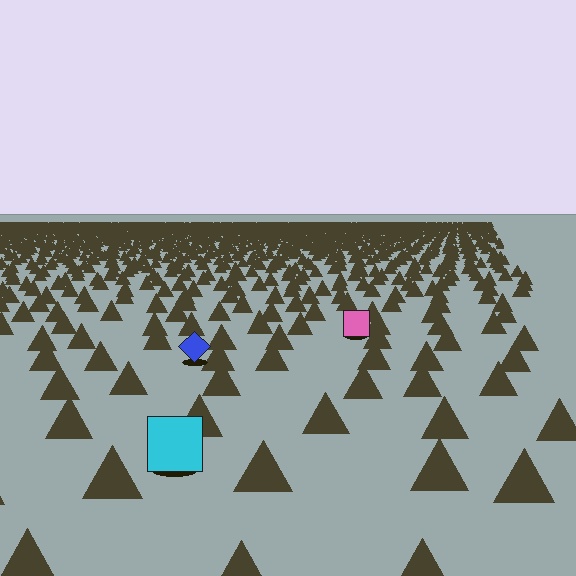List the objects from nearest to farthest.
From nearest to farthest: the cyan square, the blue diamond, the pink square.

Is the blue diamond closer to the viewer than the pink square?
Yes. The blue diamond is closer — you can tell from the texture gradient: the ground texture is coarser near it.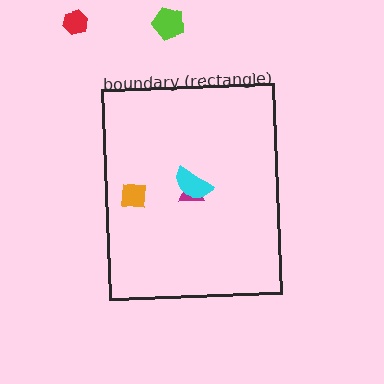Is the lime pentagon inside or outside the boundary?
Outside.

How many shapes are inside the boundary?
3 inside, 2 outside.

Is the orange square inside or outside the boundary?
Inside.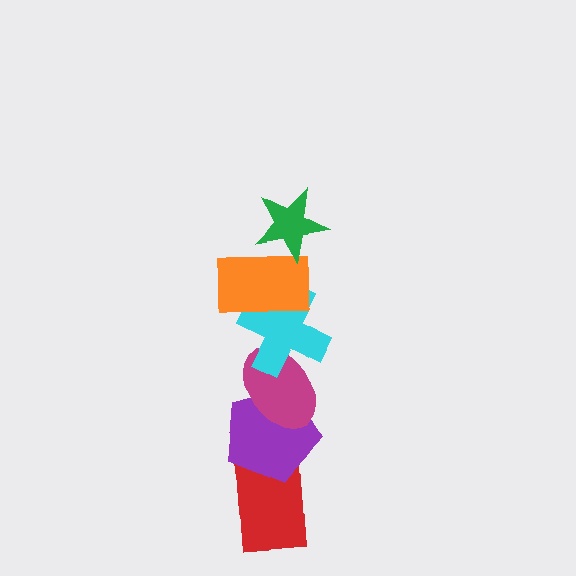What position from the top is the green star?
The green star is 1st from the top.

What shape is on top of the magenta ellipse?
The cyan cross is on top of the magenta ellipse.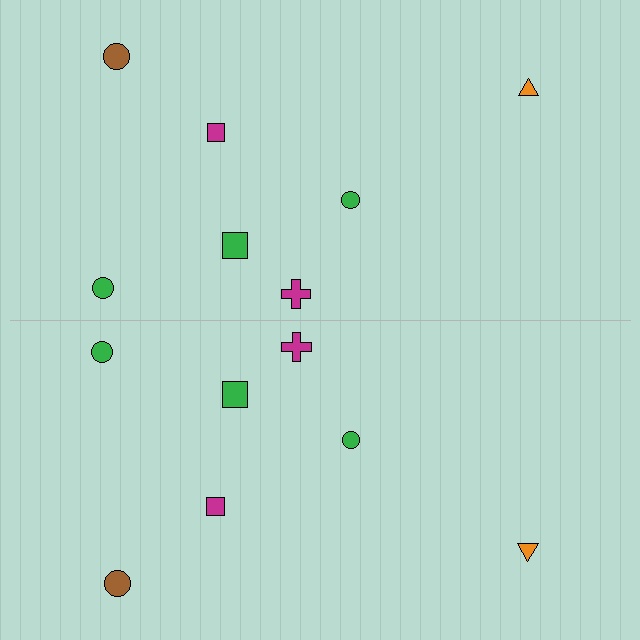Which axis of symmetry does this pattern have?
The pattern has a horizontal axis of symmetry running through the center of the image.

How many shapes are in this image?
There are 14 shapes in this image.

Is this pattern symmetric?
Yes, this pattern has bilateral (reflection) symmetry.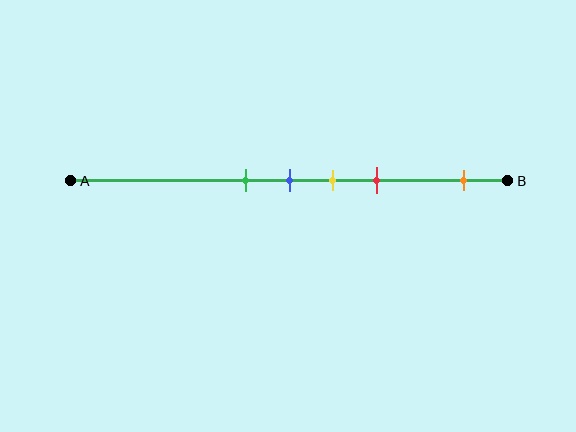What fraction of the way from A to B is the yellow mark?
The yellow mark is approximately 60% (0.6) of the way from A to B.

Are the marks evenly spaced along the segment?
No, the marks are not evenly spaced.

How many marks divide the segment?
There are 5 marks dividing the segment.